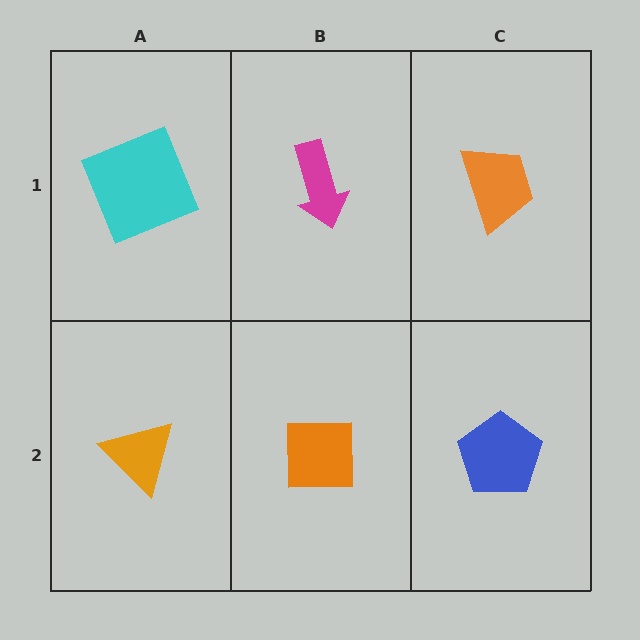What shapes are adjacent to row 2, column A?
A cyan square (row 1, column A), an orange square (row 2, column B).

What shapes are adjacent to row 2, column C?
An orange trapezoid (row 1, column C), an orange square (row 2, column B).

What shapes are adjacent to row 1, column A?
An orange triangle (row 2, column A), a magenta arrow (row 1, column B).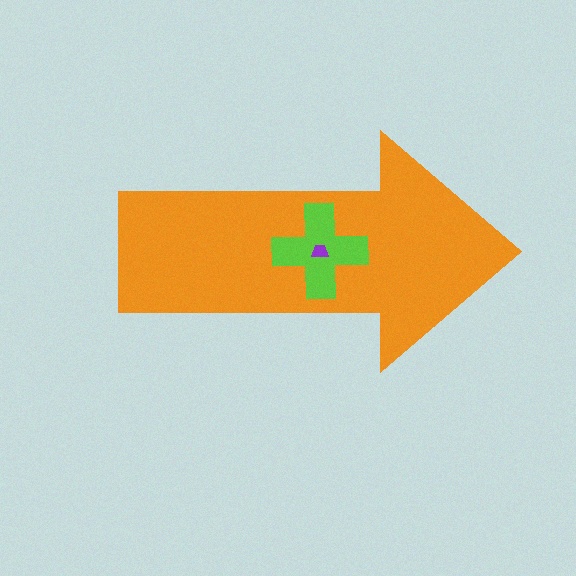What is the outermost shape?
The orange arrow.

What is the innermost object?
The purple trapezoid.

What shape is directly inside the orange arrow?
The lime cross.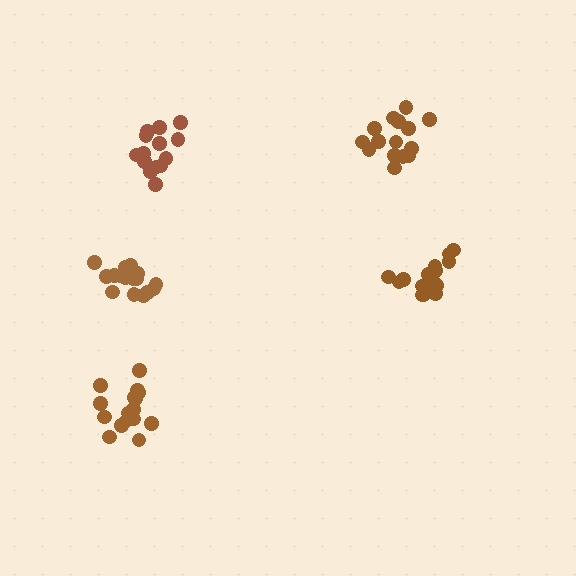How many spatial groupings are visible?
There are 5 spatial groupings.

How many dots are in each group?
Group 1: 19 dots, Group 2: 16 dots, Group 3: 15 dots, Group 4: 17 dots, Group 5: 14 dots (81 total).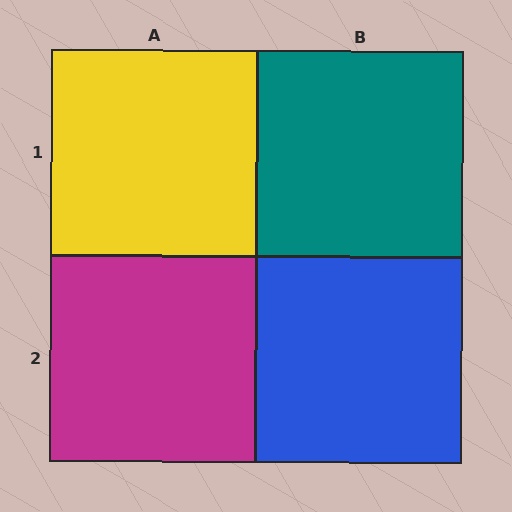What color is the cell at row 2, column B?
Blue.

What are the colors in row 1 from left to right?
Yellow, teal.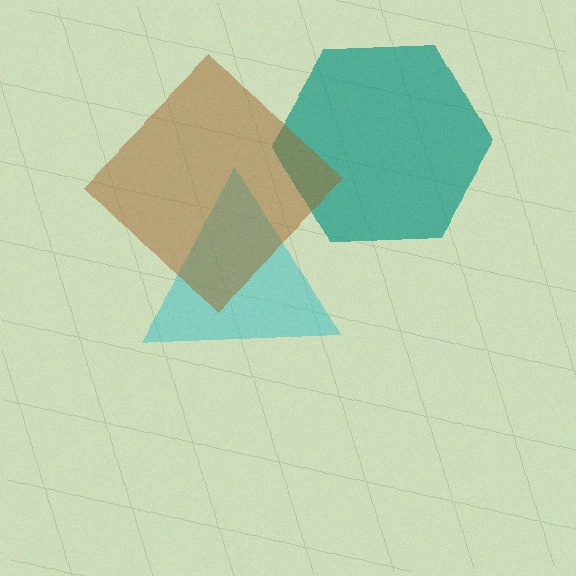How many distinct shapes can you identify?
There are 3 distinct shapes: a cyan triangle, a teal hexagon, a brown diamond.